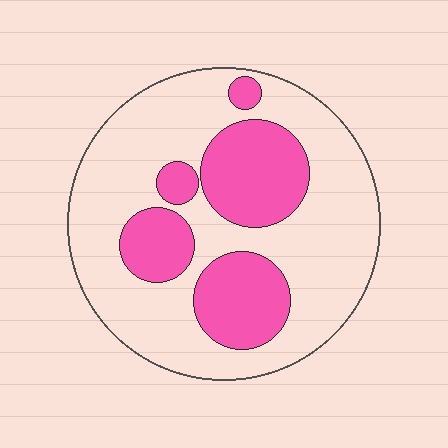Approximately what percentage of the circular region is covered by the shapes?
Approximately 30%.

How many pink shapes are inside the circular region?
5.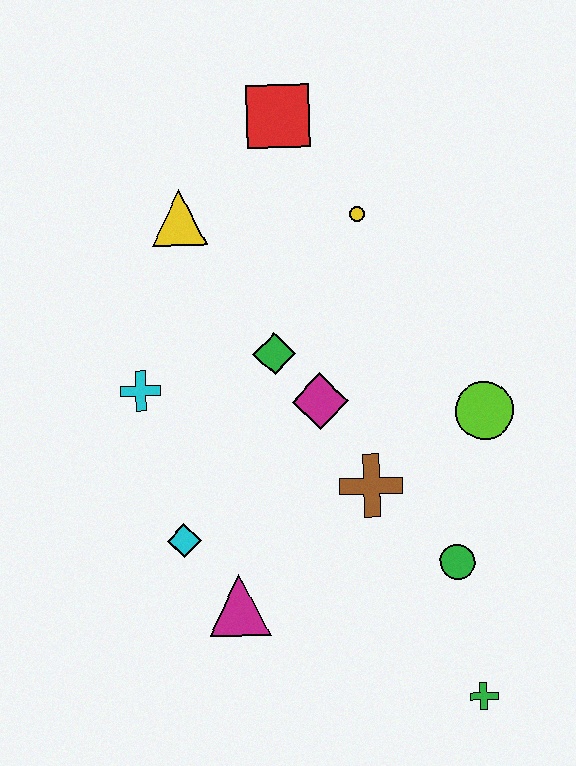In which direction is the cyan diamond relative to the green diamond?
The cyan diamond is below the green diamond.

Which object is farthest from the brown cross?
The red square is farthest from the brown cross.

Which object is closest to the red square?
The yellow circle is closest to the red square.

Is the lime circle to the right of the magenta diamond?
Yes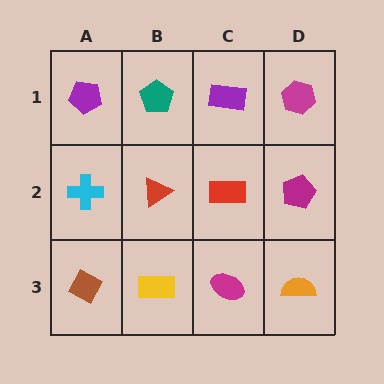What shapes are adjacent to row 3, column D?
A magenta pentagon (row 2, column D), a magenta ellipse (row 3, column C).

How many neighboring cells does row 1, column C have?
3.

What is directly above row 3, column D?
A magenta pentagon.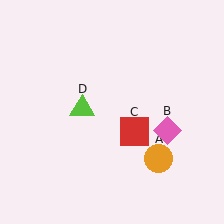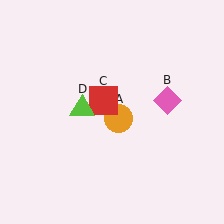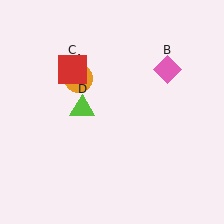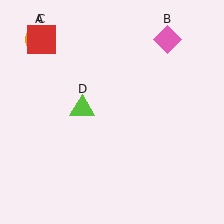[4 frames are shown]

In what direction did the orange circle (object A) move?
The orange circle (object A) moved up and to the left.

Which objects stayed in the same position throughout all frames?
Lime triangle (object D) remained stationary.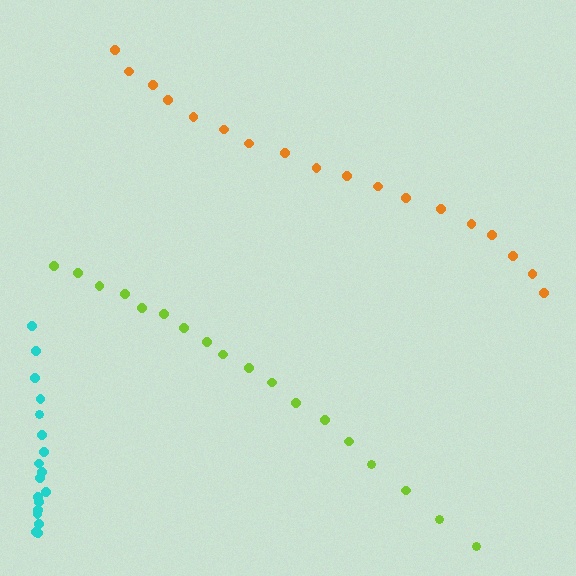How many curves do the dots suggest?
There are 3 distinct paths.